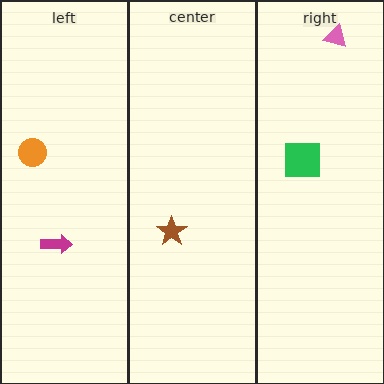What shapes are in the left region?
The orange circle, the magenta arrow.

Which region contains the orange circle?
The left region.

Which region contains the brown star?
The center region.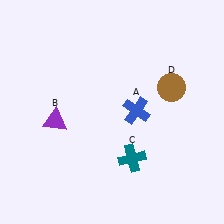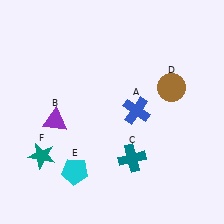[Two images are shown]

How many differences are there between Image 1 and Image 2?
There are 2 differences between the two images.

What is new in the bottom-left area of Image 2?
A teal star (F) was added in the bottom-left area of Image 2.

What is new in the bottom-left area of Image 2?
A cyan pentagon (E) was added in the bottom-left area of Image 2.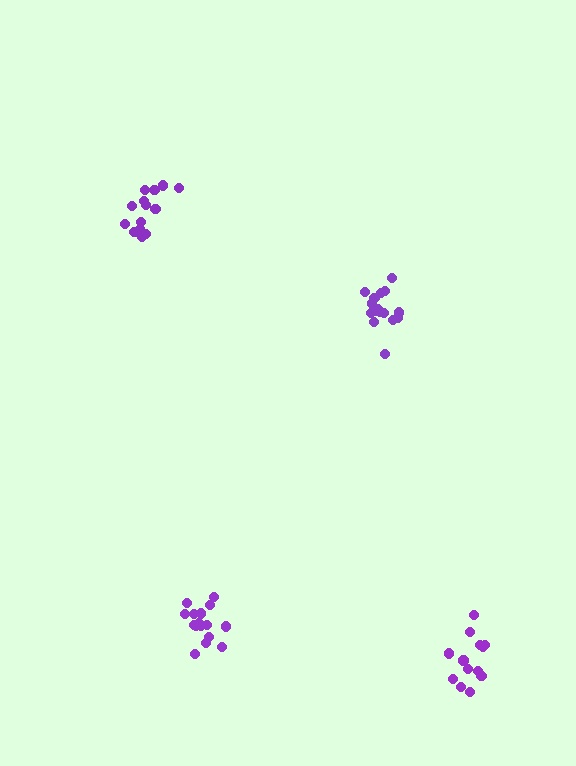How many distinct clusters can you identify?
There are 4 distinct clusters.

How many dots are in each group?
Group 1: 13 dots, Group 2: 16 dots, Group 3: 17 dots, Group 4: 14 dots (60 total).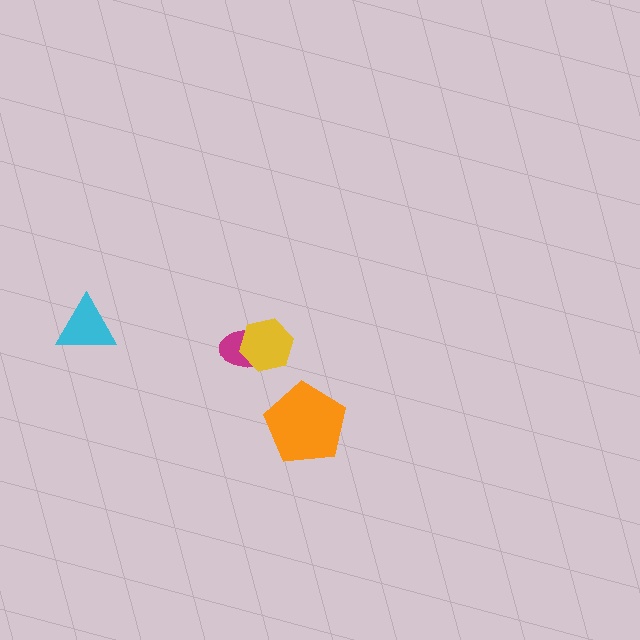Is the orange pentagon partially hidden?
No, no other shape covers it.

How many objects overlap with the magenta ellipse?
1 object overlaps with the magenta ellipse.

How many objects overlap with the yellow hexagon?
1 object overlaps with the yellow hexagon.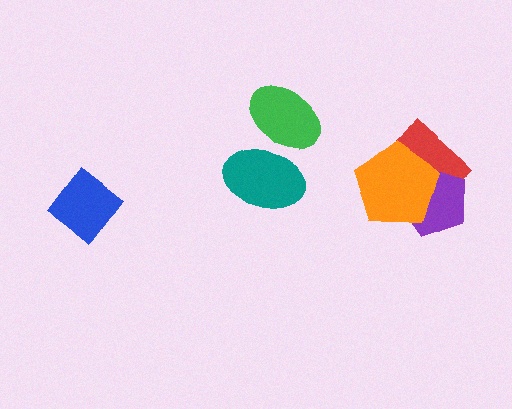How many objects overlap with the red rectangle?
2 objects overlap with the red rectangle.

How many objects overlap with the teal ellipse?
1 object overlaps with the teal ellipse.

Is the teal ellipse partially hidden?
Yes, it is partially covered by another shape.